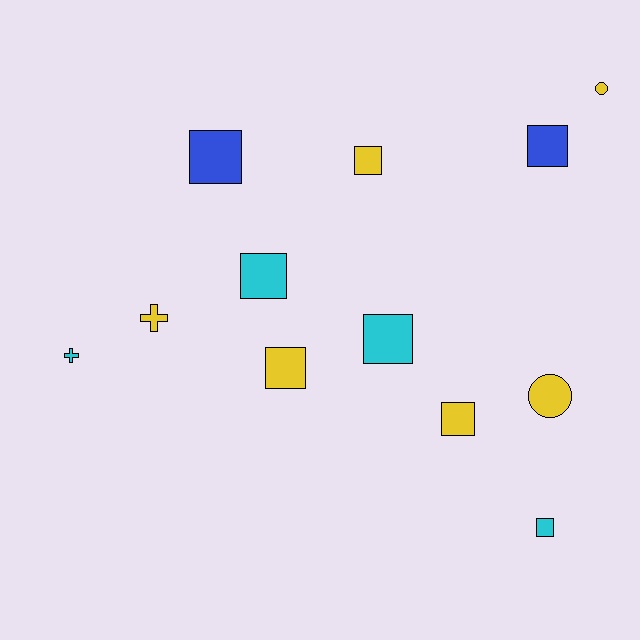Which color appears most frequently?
Yellow, with 6 objects.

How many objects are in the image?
There are 12 objects.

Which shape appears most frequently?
Square, with 8 objects.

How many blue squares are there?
There are 2 blue squares.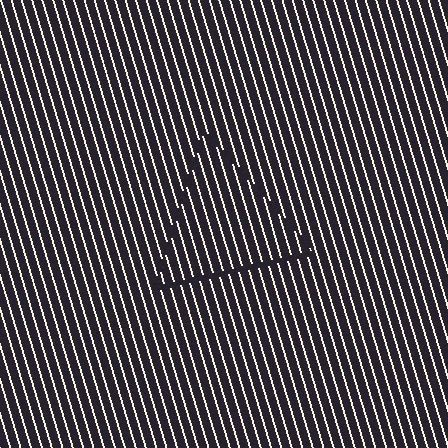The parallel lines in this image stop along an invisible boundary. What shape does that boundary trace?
An illusory triangle. The interior of the shape contains the same grating, shifted by half a period — the contour is defined by the phase discontinuity where line-ends from the inner and outer gratings abut.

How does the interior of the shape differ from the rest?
The interior of the shape contains the same grating, shifted by half a period — the contour is defined by the phase discontinuity where line-ends from the inner and outer gratings abut.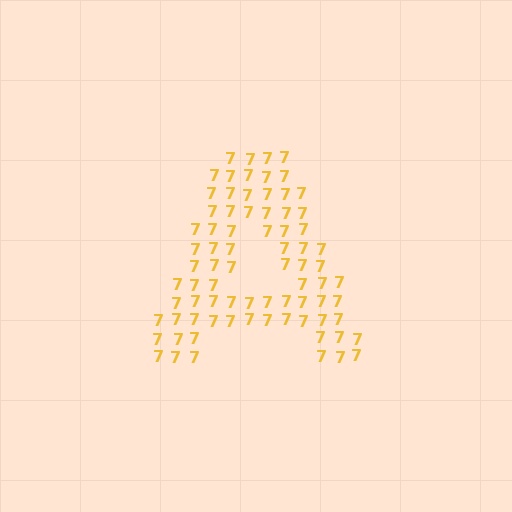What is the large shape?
The large shape is the letter A.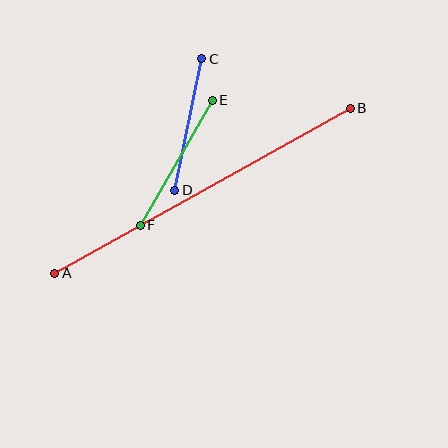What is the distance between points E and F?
The distance is approximately 144 pixels.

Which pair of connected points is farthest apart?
Points A and B are farthest apart.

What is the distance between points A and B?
The distance is approximately 338 pixels.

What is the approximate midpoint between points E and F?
The midpoint is at approximately (176, 163) pixels.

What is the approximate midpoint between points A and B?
The midpoint is at approximately (203, 191) pixels.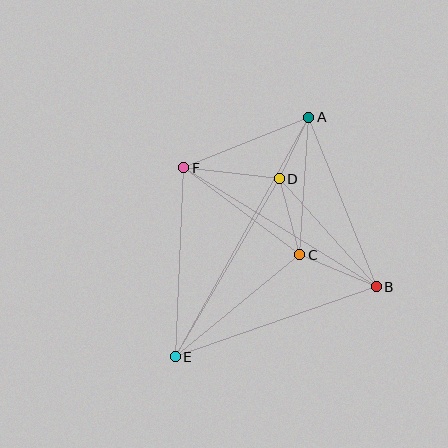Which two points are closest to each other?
Points A and D are closest to each other.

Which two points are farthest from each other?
Points A and E are farthest from each other.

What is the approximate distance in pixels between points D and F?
The distance between D and F is approximately 96 pixels.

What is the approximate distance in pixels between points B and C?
The distance between B and C is approximately 83 pixels.